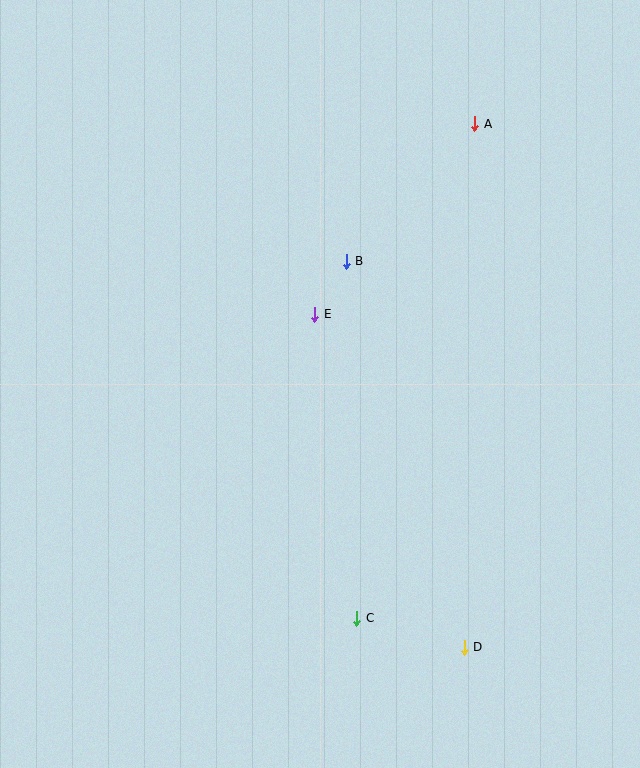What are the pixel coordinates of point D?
Point D is at (464, 647).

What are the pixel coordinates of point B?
Point B is at (346, 261).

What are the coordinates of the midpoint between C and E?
The midpoint between C and E is at (336, 466).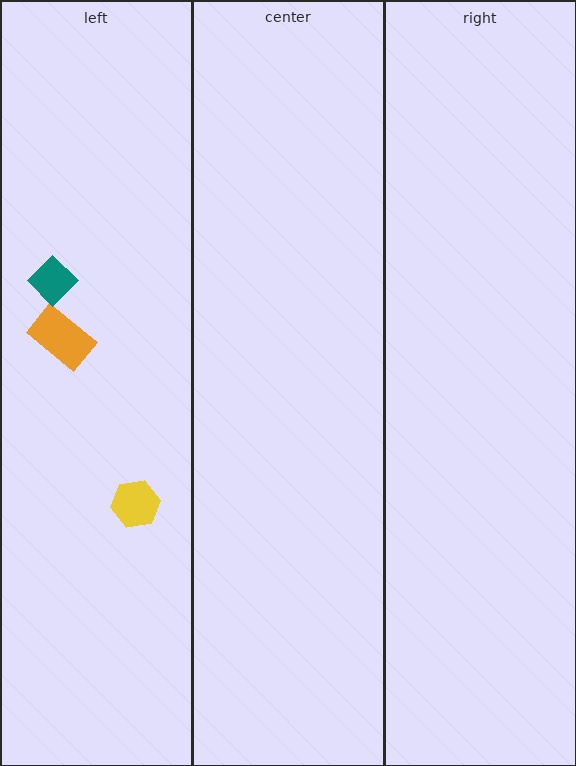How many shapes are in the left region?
3.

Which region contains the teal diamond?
The left region.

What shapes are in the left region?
The yellow hexagon, the orange rectangle, the teal diamond.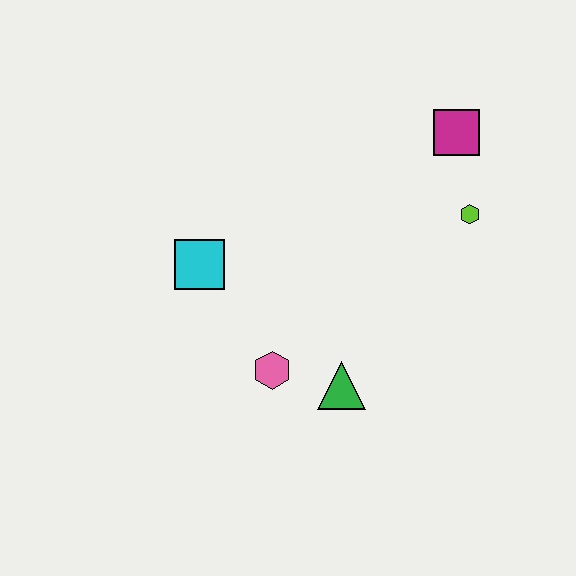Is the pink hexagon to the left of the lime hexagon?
Yes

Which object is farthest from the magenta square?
The pink hexagon is farthest from the magenta square.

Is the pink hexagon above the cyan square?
No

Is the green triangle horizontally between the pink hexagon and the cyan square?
No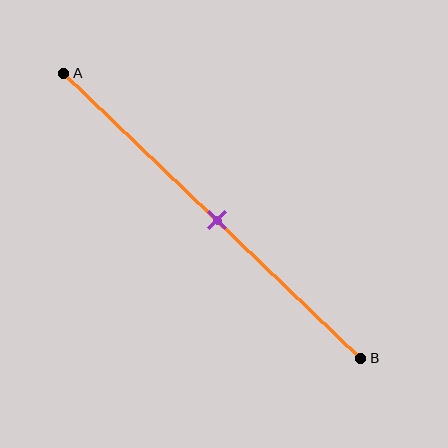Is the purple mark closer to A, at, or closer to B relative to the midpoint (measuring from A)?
The purple mark is approximately at the midpoint of segment AB.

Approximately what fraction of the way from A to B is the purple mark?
The purple mark is approximately 50% of the way from A to B.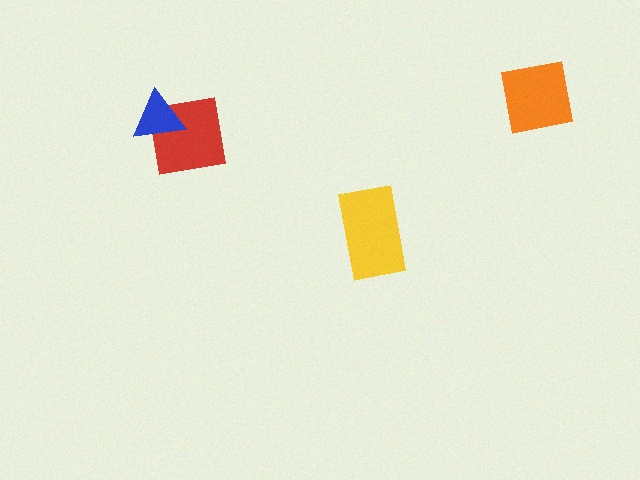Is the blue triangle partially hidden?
No, no other shape covers it.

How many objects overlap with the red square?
1 object overlaps with the red square.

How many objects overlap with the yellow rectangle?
0 objects overlap with the yellow rectangle.